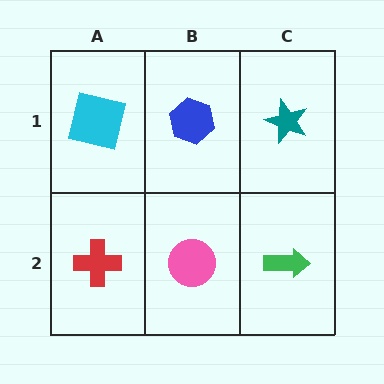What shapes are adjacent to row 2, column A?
A cyan square (row 1, column A), a pink circle (row 2, column B).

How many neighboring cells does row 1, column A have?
2.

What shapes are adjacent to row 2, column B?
A blue hexagon (row 1, column B), a red cross (row 2, column A), a green arrow (row 2, column C).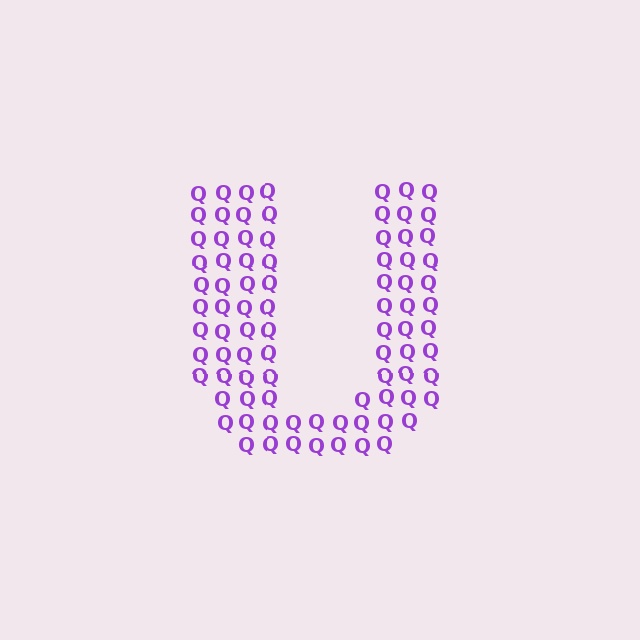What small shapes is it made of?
It is made of small letter Q's.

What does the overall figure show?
The overall figure shows the letter U.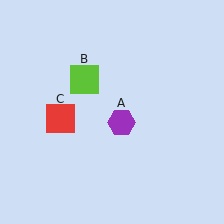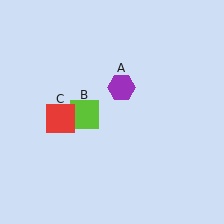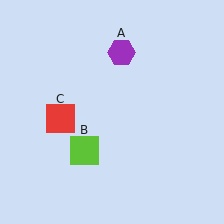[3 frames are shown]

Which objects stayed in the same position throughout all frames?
Red square (object C) remained stationary.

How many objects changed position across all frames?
2 objects changed position: purple hexagon (object A), lime square (object B).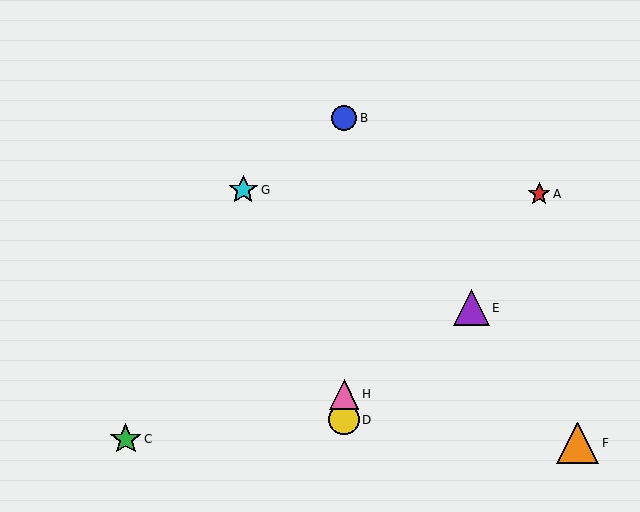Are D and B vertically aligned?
Yes, both are at x≈344.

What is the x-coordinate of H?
Object H is at x≈344.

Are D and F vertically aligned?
No, D is at x≈344 and F is at x≈578.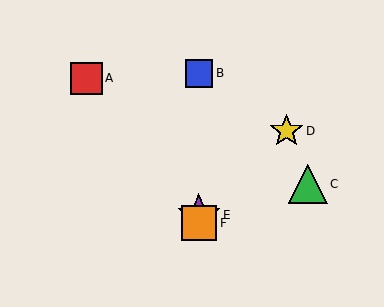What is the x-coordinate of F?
Object F is at x≈199.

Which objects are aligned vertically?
Objects B, E, F are aligned vertically.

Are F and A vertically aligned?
No, F is at x≈199 and A is at x≈87.